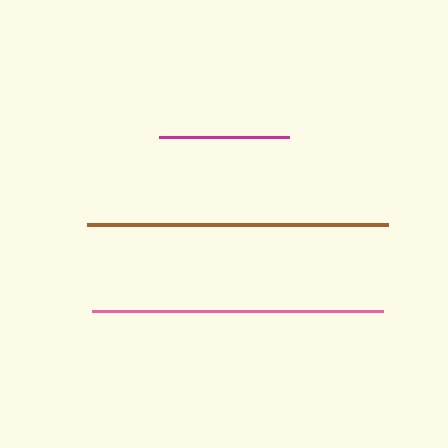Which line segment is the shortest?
The magenta line is the shortest at approximately 130 pixels.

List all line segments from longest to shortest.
From longest to shortest: brown, pink, magenta.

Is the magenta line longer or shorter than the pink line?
The pink line is longer than the magenta line.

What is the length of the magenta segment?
The magenta segment is approximately 130 pixels long.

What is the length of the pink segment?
The pink segment is approximately 291 pixels long.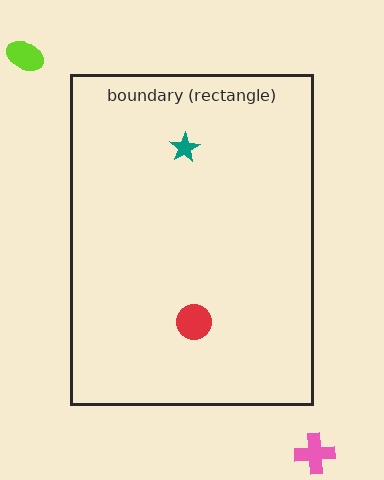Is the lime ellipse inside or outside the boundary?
Outside.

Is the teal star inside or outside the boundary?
Inside.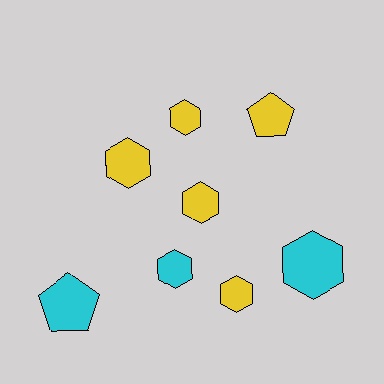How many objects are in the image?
There are 8 objects.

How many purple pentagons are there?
There are no purple pentagons.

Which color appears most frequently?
Yellow, with 5 objects.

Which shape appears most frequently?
Hexagon, with 6 objects.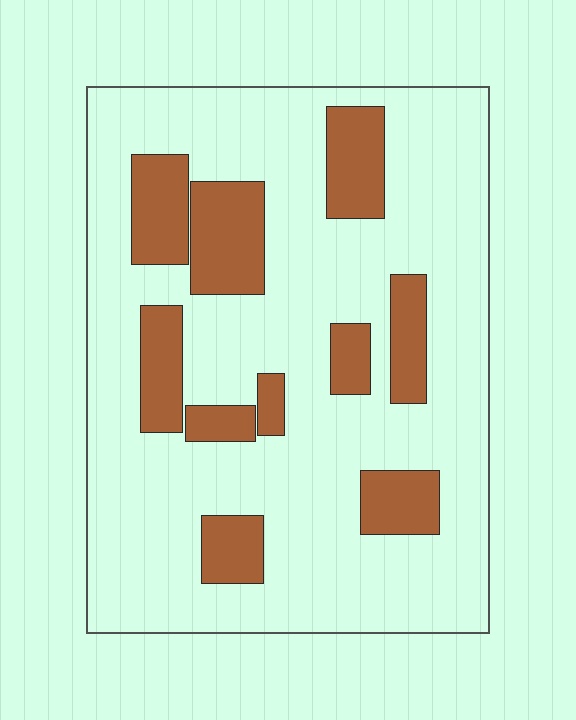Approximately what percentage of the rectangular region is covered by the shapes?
Approximately 20%.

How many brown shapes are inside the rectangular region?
10.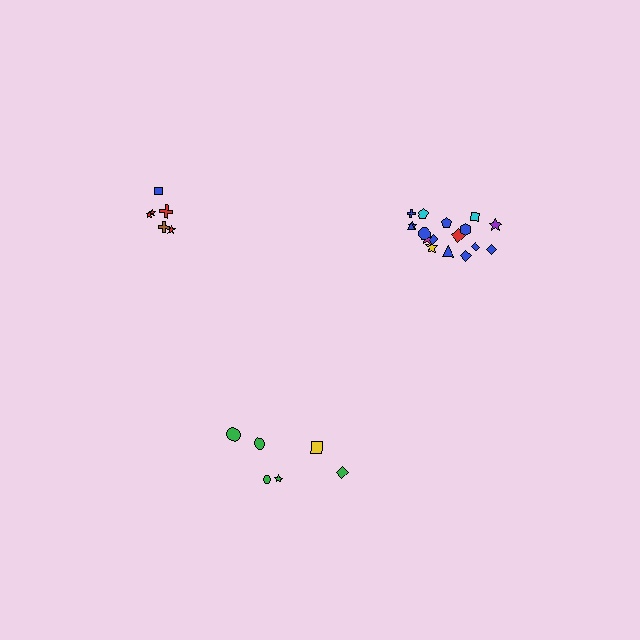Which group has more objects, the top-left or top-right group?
The top-right group.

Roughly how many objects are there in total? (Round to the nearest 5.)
Roughly 30 objects in total.